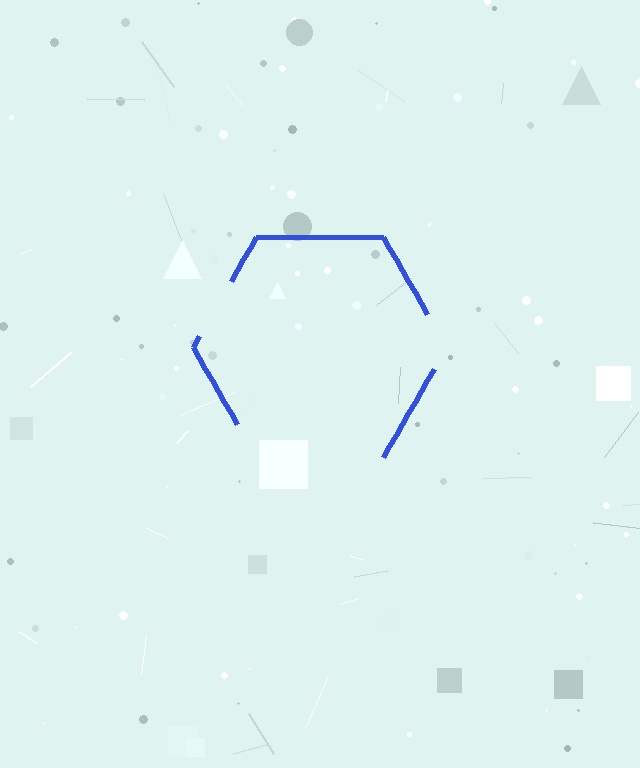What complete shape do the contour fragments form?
The contour fragments form a hexagon.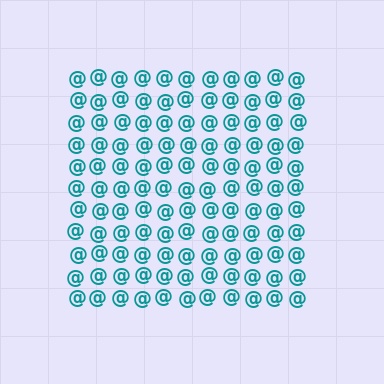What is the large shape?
The large shape is a square.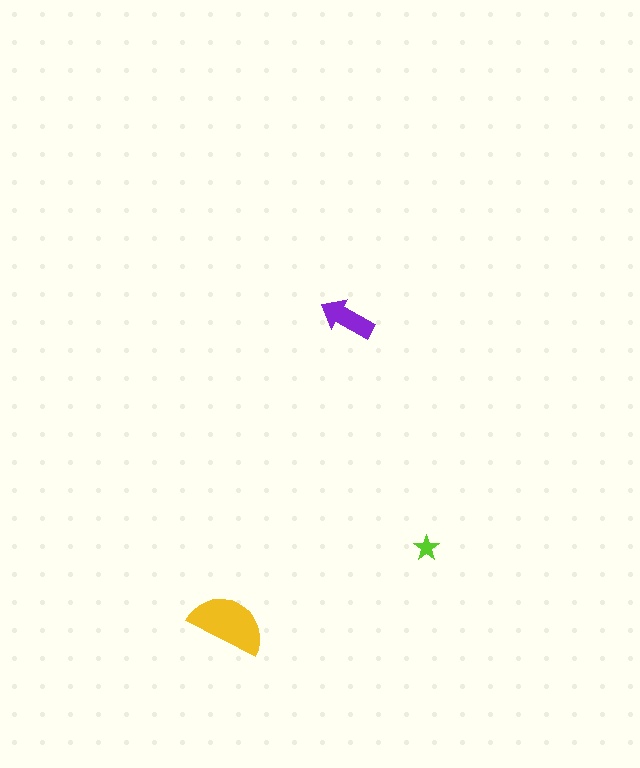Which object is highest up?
The purple arrow is topmost.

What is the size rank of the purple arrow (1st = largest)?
2nd.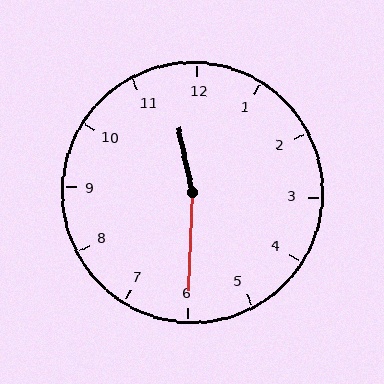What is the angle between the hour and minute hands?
Approximately 165 degrees.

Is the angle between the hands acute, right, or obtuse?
It is obtuse.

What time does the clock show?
11:30.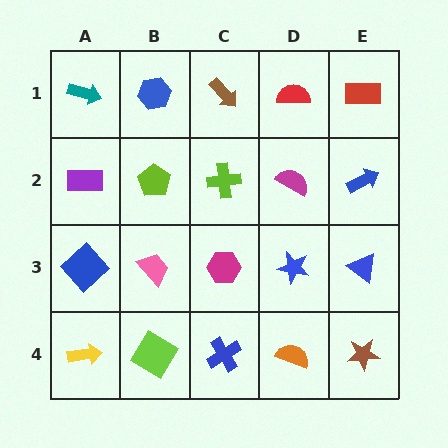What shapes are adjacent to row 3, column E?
A blue arrow (row 2, column E), a brown star (row 4, column E), a blue star (row 3, column D).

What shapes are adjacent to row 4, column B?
A pink trapezoid (row 3, column B), a yellow arrow (row 4, column A), a blue cross (row 4, column C).